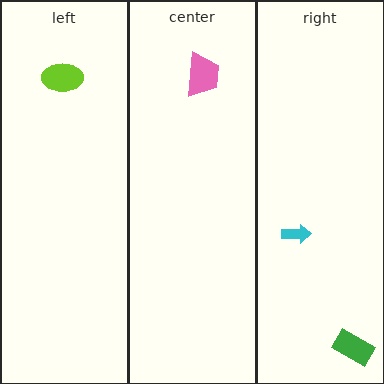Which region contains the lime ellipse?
The left region.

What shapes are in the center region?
The pink trapezoid.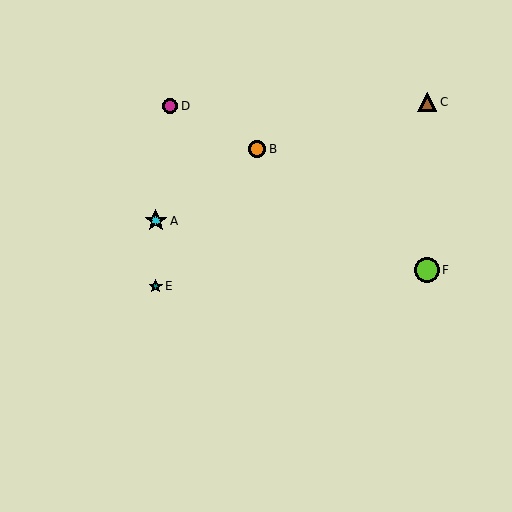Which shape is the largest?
The lime circle (labeled F) is the largest.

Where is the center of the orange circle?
The center of the orange circle is at (257, 149).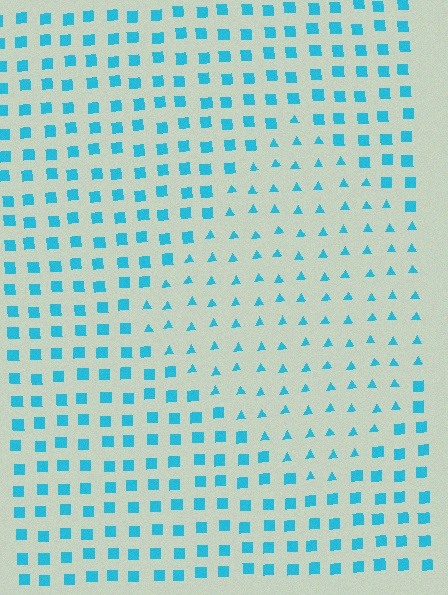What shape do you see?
I see a diamond.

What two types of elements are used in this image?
The image uses triangles inside the diamond region and squares outside it.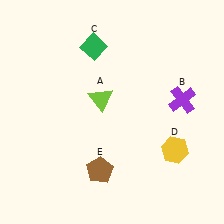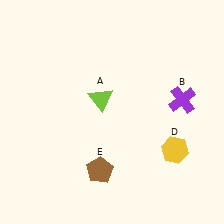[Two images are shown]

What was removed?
The green diamond (C) was removed in Image 2.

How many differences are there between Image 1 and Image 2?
There is 1 difference between the two images.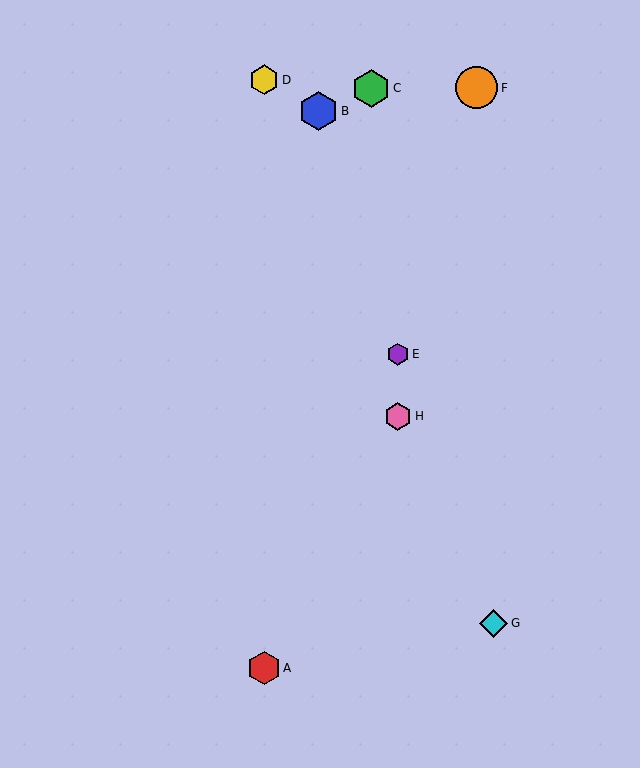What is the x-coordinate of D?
Object D is at x≈264.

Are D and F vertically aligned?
No, D is at x≈264 and F is at x≈477.